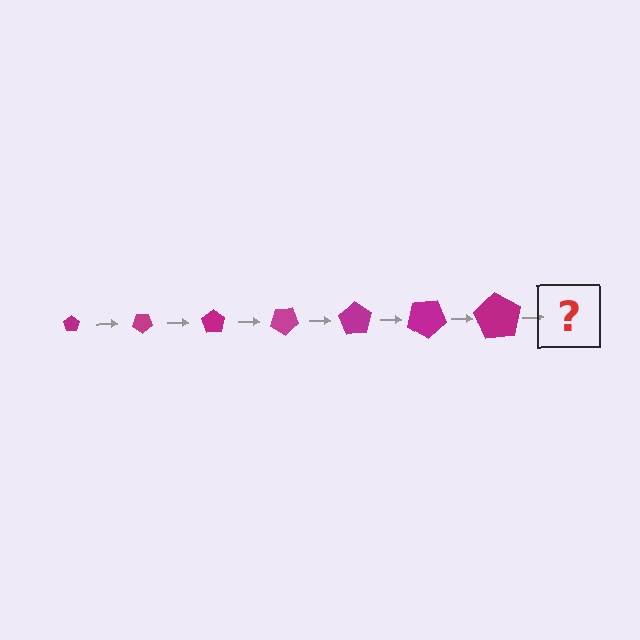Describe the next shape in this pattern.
It should be a pentagon, larger than the previous one and rotated 245 degrees from the start.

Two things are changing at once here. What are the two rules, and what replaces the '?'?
The two rules are that the pentagon grows larger each step and it rotates 35 degrees each step. The '?' should be a pentagon, larger than the previous one and rotated 245 degrees from the start.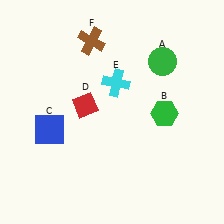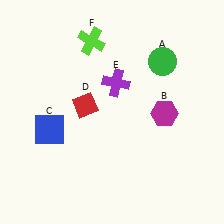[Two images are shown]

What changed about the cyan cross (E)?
In Image 1, E is cyan. In Image 2, it changed to purple.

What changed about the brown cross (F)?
In Image 1, F is brown. In Image 2, it changed to lime.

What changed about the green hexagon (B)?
In Image 1, B is green. In Image 2, it changed to magenta.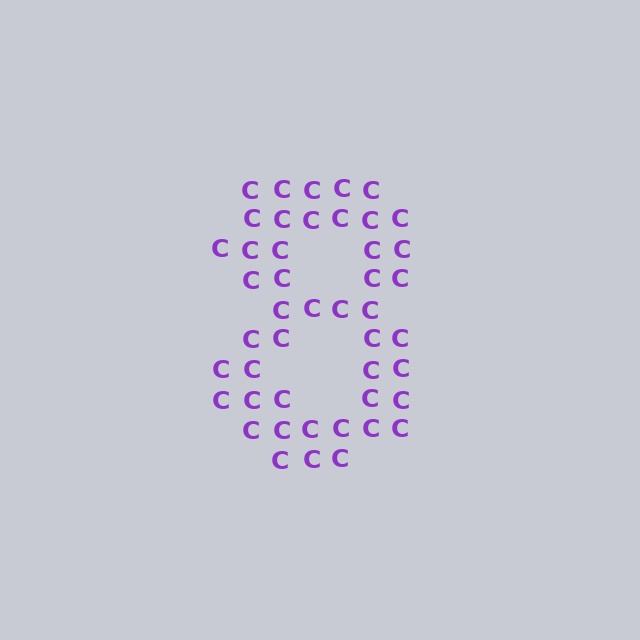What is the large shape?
The large shape is the digit 8.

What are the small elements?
The small elements are letter C's.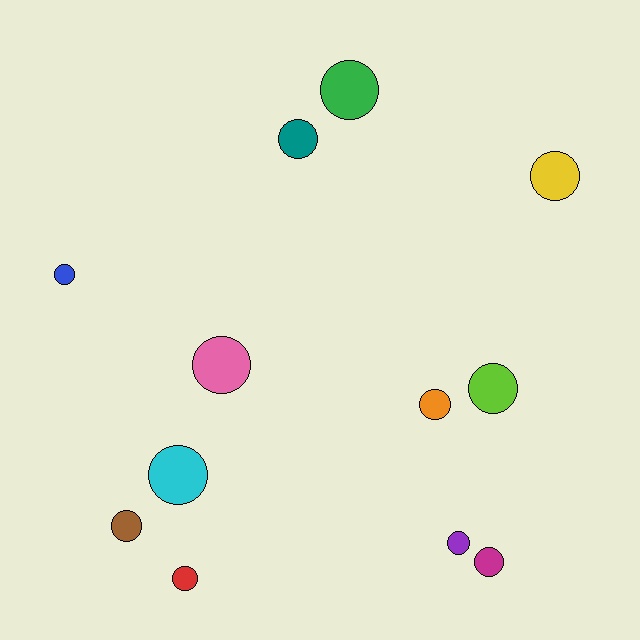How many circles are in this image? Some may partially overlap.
There are 12 circles.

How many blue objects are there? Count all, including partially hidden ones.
There is 1 blue object.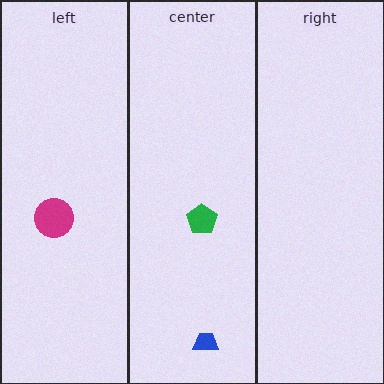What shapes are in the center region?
The blue trapezoid, the green pentagon.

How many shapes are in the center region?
2.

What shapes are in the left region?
The magenta circle.